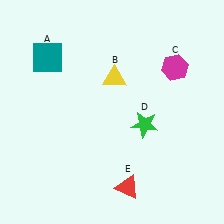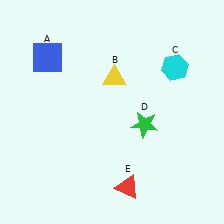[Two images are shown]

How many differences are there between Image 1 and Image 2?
There are 2 differences between the two images.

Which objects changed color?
A changed from teal to blue. C changed from magenta to cyan.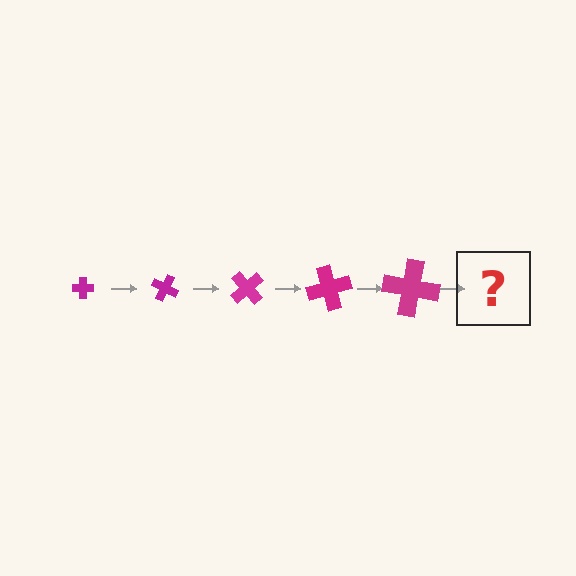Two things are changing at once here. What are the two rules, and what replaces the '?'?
The two rules are that the cross grows larger each step and it rotates 25 degrees each step. The '?' should be a cross, larger than the previous one and rotated 125 degrees from the start.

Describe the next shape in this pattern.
It should be a cross, larger than the previous one and rotated 125 degrees from the start.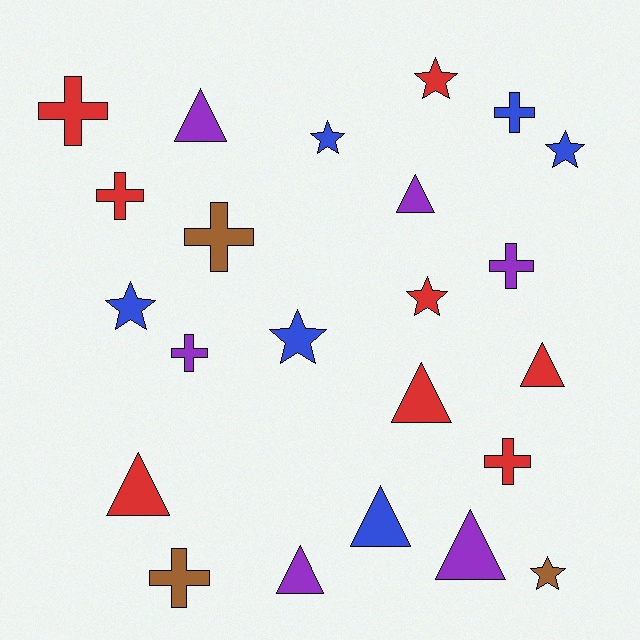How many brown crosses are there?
There are 2 brown crosses.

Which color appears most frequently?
Red, with 8 objects.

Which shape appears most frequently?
Cross, with 8 objects.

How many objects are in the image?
There are 23 objects.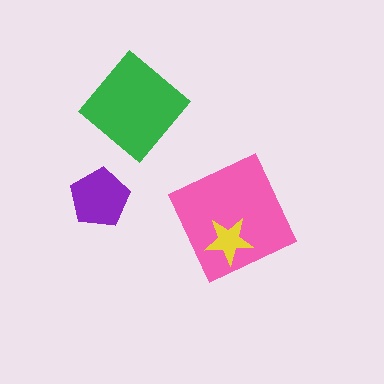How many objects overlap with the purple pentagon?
0 objects overlap with the purple pentagon.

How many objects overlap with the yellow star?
1 object overlaps with the yellow star.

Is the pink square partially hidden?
Yes, it is partially covered by another shape.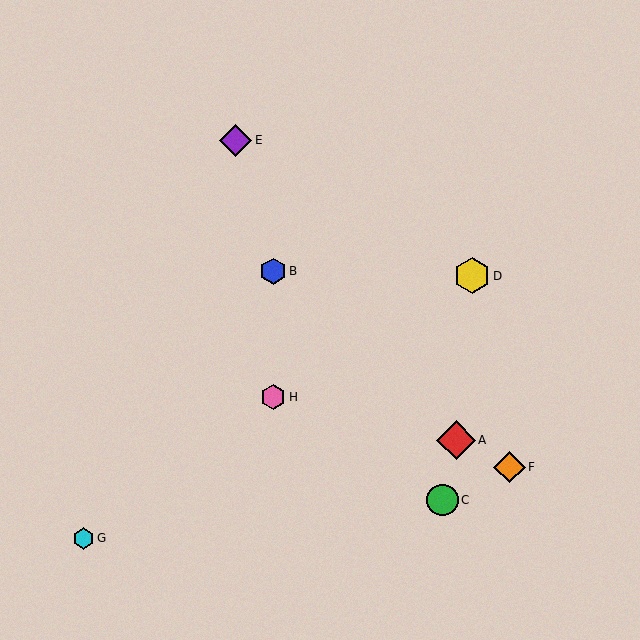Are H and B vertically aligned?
Yes, both are at x≈273.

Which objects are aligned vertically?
Objects B, H are aligned vertically.